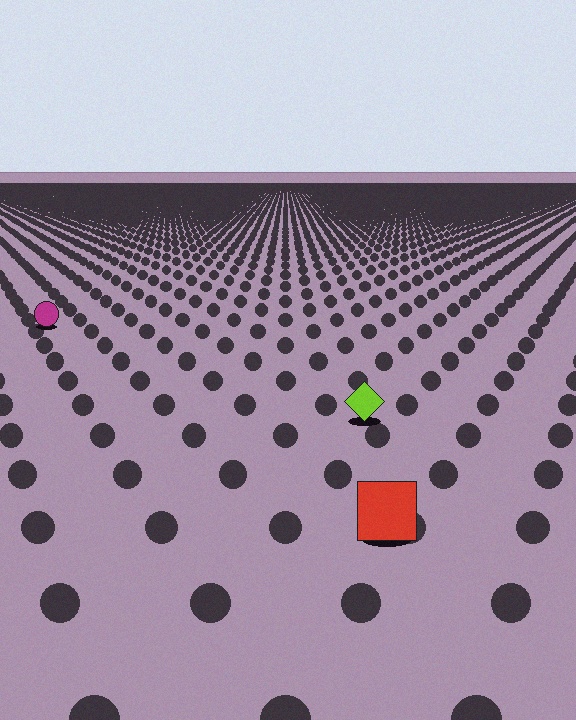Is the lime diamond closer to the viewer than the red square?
No. The red square is closer — you can tell from the texture gradient: the ground texture is coarser near it.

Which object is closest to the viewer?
The red square is closest. The texture marks near it are larger and more spread out.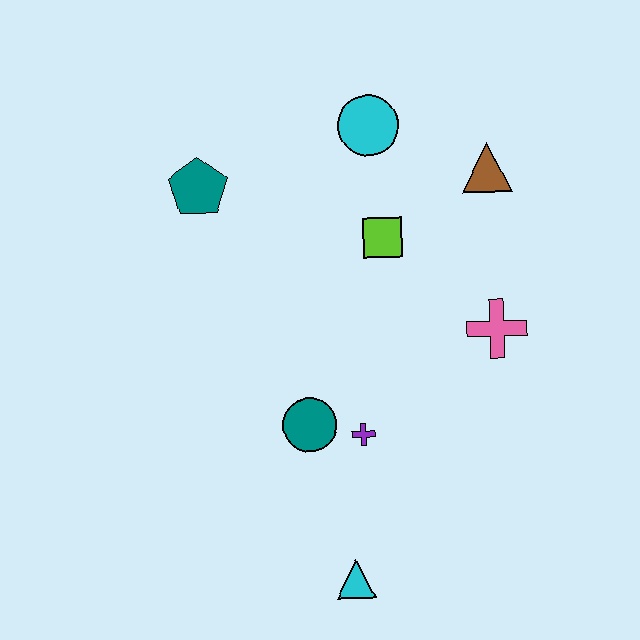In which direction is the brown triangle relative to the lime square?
The brown triangle is to the right of the lime square.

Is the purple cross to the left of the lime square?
Yes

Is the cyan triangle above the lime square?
No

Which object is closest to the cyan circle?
The lime square is closest to the cyan circle.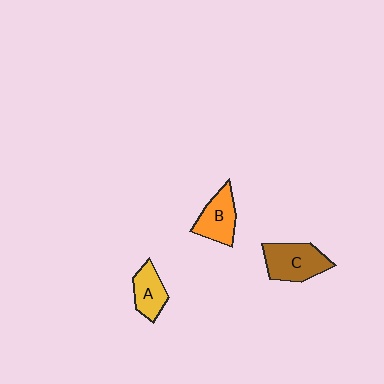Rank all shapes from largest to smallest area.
From largest to smallest: C (brown), B (orange), A (yellow).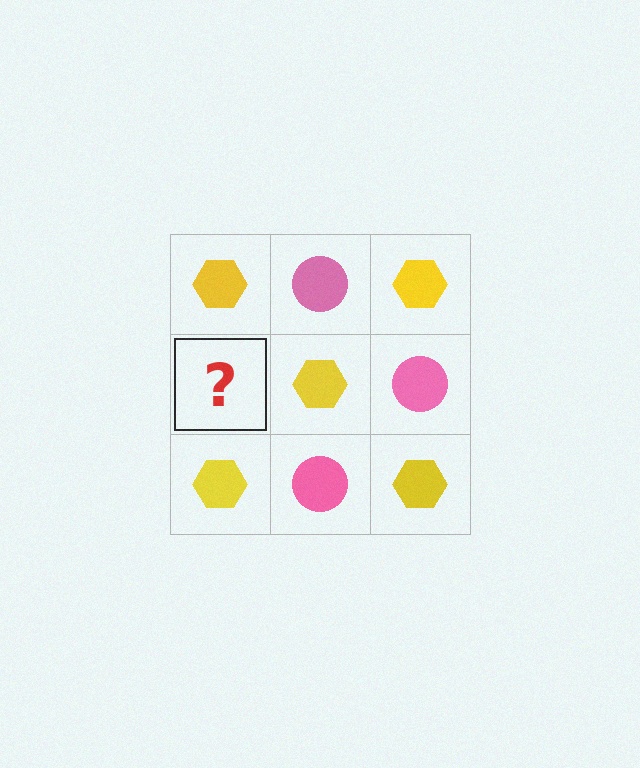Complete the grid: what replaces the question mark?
The question mark should be replaced with a pink circle.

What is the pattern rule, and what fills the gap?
The rule is that it alternates yellow hexagon and pink circle in a checkerboard pattern. The gap should be filled with a pink circle.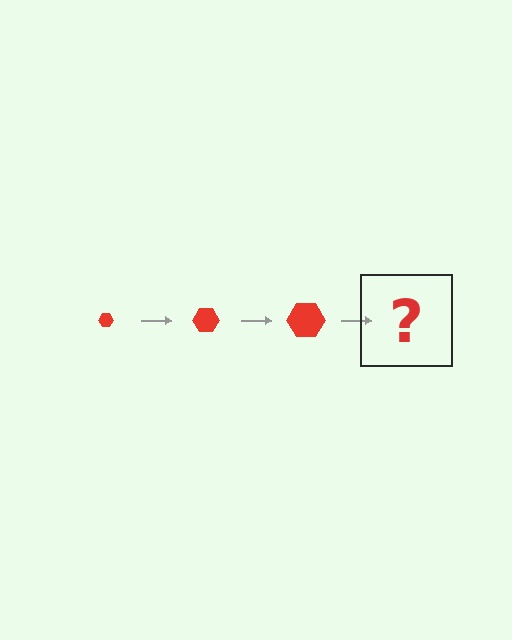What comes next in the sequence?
The next element should be a red hexagon, larger than the previous one.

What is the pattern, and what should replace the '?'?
The pattern is that the hexagon gets progressively larger each step. The '?' should be a red hexagon, larger than the previous one.